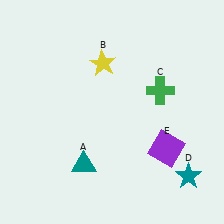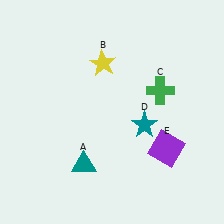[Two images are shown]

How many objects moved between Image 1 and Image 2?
1 object moved between the two images.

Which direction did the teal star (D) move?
The teal star (D) moved up.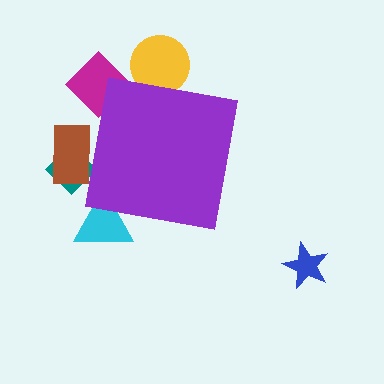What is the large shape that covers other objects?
A purple square.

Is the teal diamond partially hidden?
Yes, the teal diamond is partially hidden behind the purple square.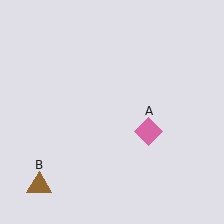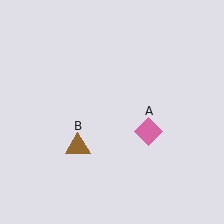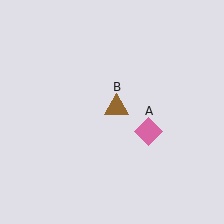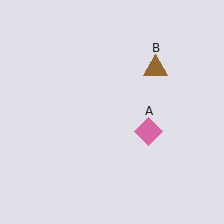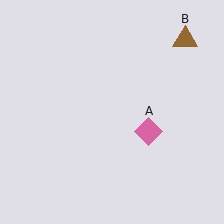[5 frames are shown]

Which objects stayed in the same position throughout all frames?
Pink diamond (object A) remained stationary.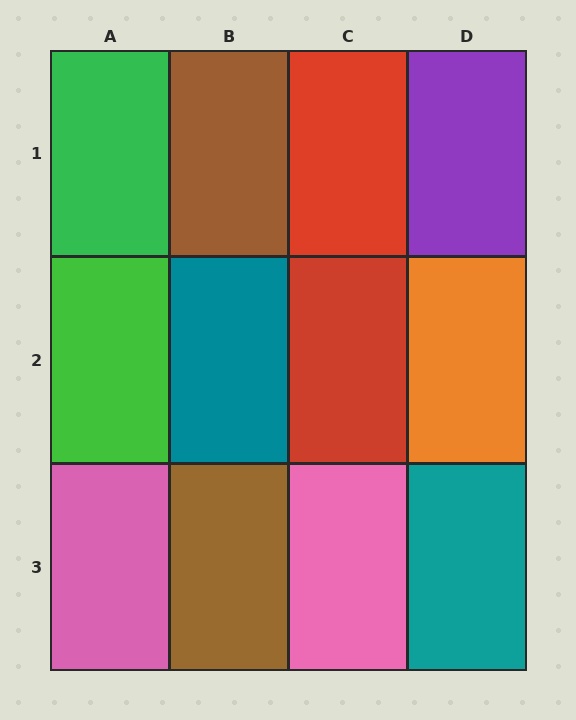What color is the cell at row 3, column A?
Pink.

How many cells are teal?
2 cells are teal.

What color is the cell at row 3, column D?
Teal.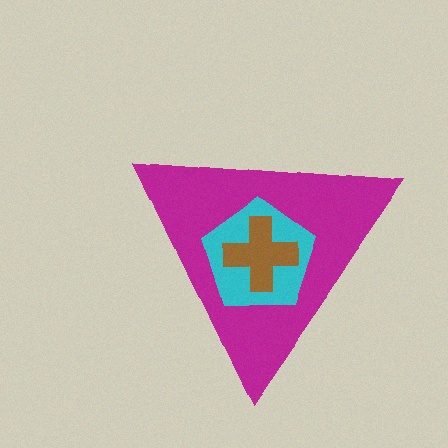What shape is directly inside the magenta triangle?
The cyan pentagon.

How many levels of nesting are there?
3.